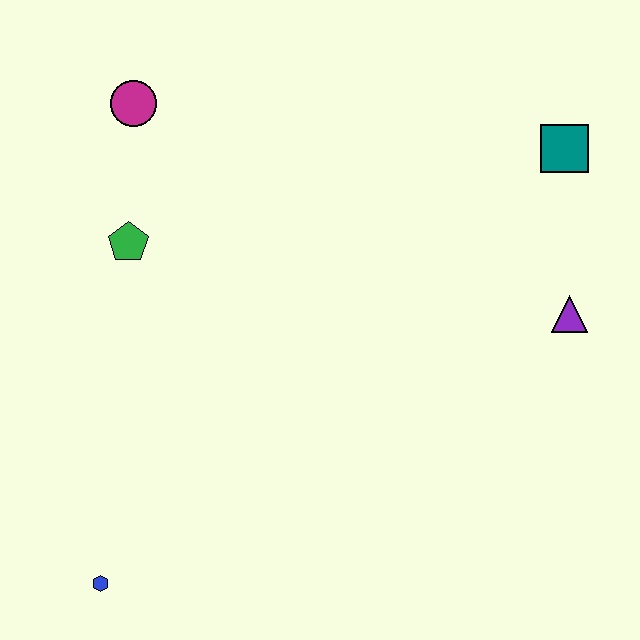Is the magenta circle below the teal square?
No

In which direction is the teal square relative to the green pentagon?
The teal square is to the right of the green pentagon.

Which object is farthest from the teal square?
The blue hexagon is farthest from the teal square.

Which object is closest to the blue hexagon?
The green pentagon is closest to the blue hexagon.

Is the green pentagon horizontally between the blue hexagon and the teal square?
Yes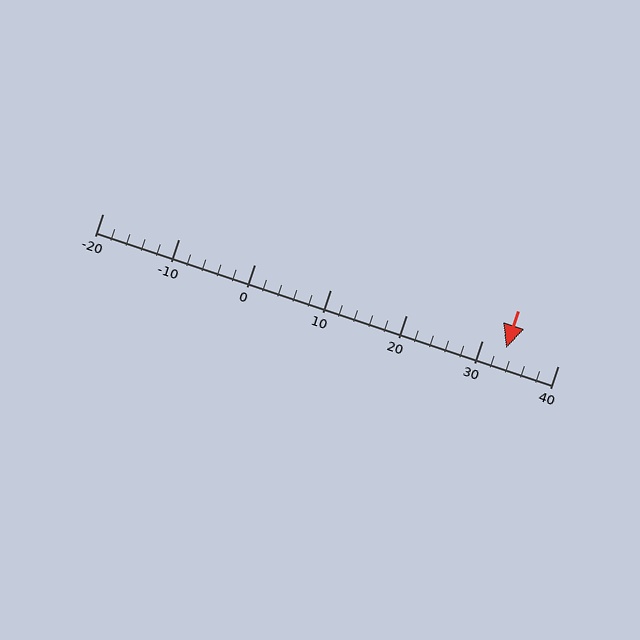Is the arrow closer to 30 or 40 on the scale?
The arrow is closer to 30.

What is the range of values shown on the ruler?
The ruler shows values from -20 to 40.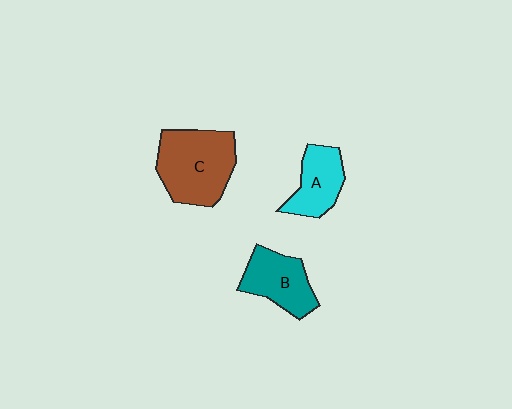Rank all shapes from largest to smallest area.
From largest to smallest: C (brown), B (teal), A (cyan).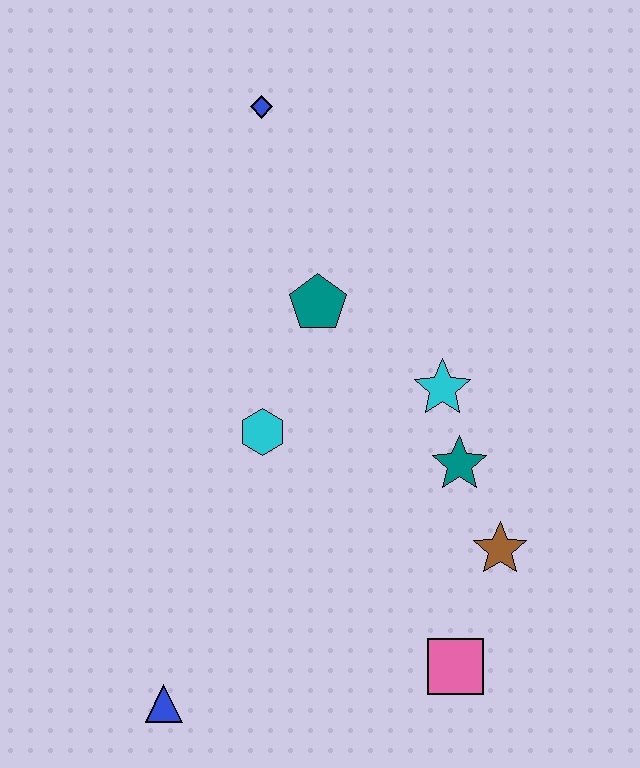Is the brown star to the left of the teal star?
No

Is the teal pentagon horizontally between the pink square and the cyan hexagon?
Yes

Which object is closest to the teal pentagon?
The cyan hexagon is closest to the teal pentagon.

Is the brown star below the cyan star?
Yes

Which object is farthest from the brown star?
The blue diamond is farthest from the brown star.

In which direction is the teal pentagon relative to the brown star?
The teal pentagon is above the brown star.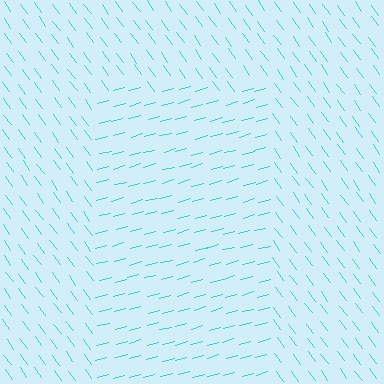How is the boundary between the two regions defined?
The boundary is defined purely by a change in line orientation (approximately 69 degrees difference). All lines are the same color and thickness.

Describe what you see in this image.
The image is filled with small cyan line segments. A rectangle region in the image has lines oriented differently from the surrounding lines, creating a visible texture boundary.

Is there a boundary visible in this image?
Yes, there is a texture boundary formed by a change in line orientation.